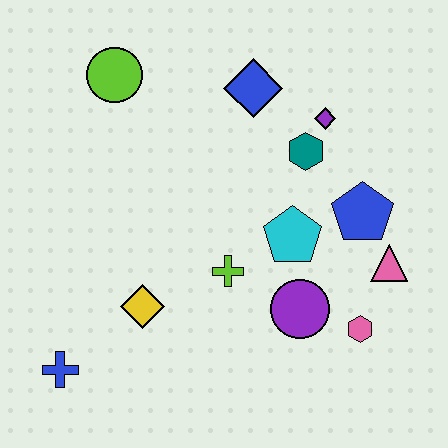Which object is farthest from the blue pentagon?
The blue cross is farthest from the blue pentagon.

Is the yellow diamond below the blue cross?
No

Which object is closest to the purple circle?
The pink hexagon is closest to the purple circle.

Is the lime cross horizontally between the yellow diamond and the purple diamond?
Yes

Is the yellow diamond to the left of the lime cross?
Yes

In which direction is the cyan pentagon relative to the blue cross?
The cyan pentagon is to the right of the blue cross.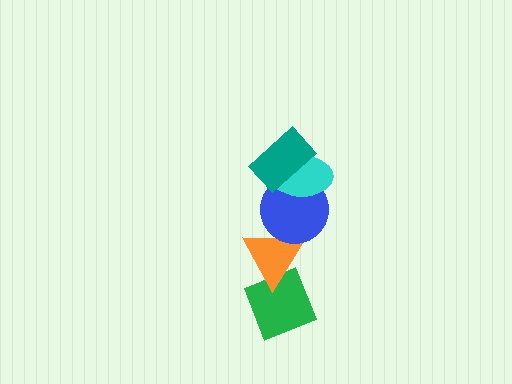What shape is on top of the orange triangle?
The blue circle is on top of the orange triangle.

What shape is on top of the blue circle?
The cyan ellipse is on top of the blue circle.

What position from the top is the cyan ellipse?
The cyan ellipse is 2nd from the top.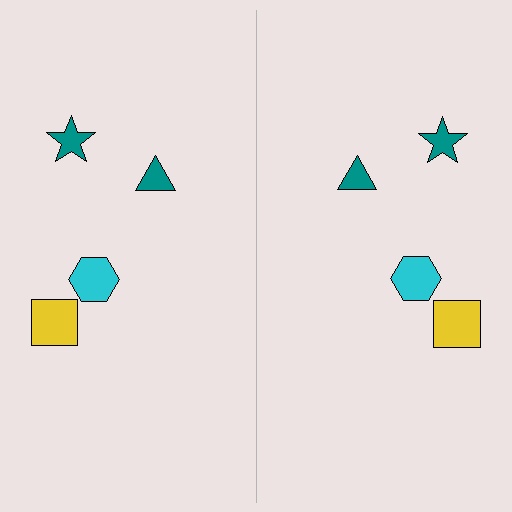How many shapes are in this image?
There are 8 shapes in this image.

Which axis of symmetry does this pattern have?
The pattern has a vertical axis of symmetry running through the center of the image.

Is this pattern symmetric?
Yes, this pattern has bilateral (reflection) symmetry.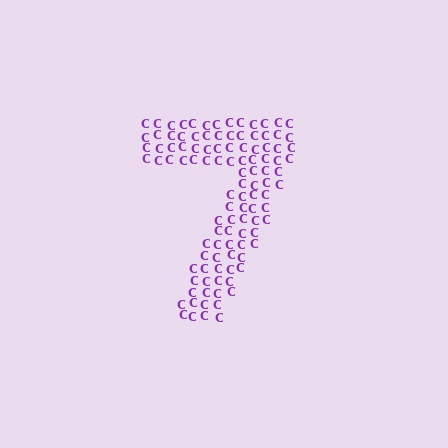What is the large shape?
The large shape is the digit 7.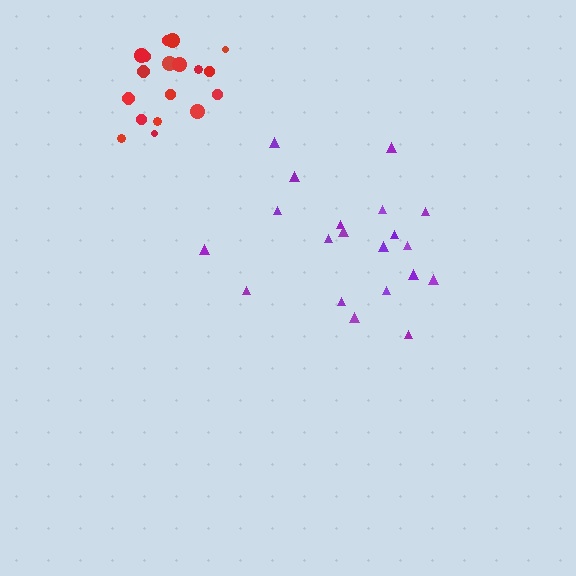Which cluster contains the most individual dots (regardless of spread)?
Purple (20).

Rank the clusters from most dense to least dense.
red, purple.